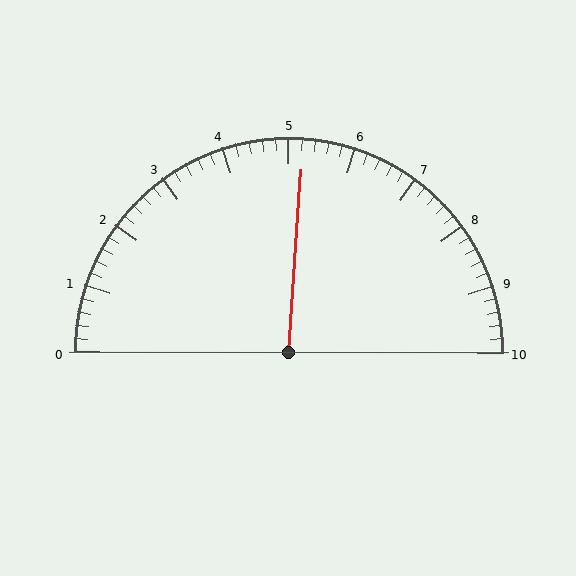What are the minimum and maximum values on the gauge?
The gauge ranges from 0 to 10.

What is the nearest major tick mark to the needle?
The nearest major tick mark is 5.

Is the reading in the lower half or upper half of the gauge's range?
The reading is in the upper half of the range (0 to 10).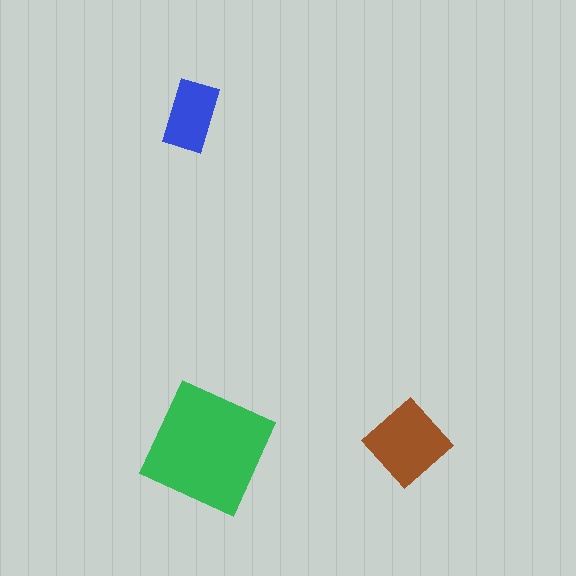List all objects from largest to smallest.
The green square, the brown diamond, the blue rectangle.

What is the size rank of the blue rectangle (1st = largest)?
3rd.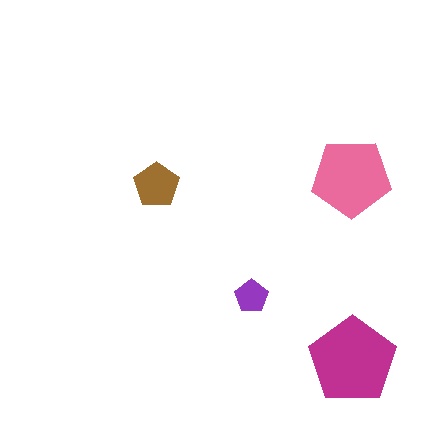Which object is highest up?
The pink pentagon is topmost.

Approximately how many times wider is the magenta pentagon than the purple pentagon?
About 2.5 times wider.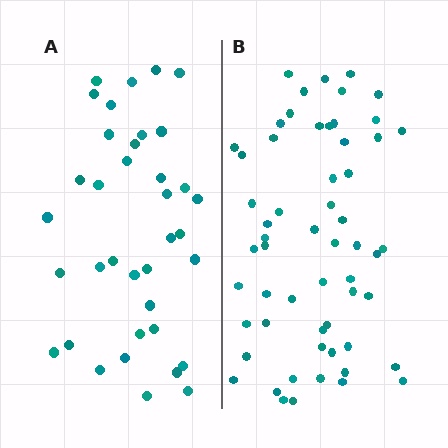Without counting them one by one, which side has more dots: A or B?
Region B (the right region) has more dots.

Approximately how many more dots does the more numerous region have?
Region B has approximately 20 more dots than region A.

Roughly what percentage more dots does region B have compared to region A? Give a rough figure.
About 55% more.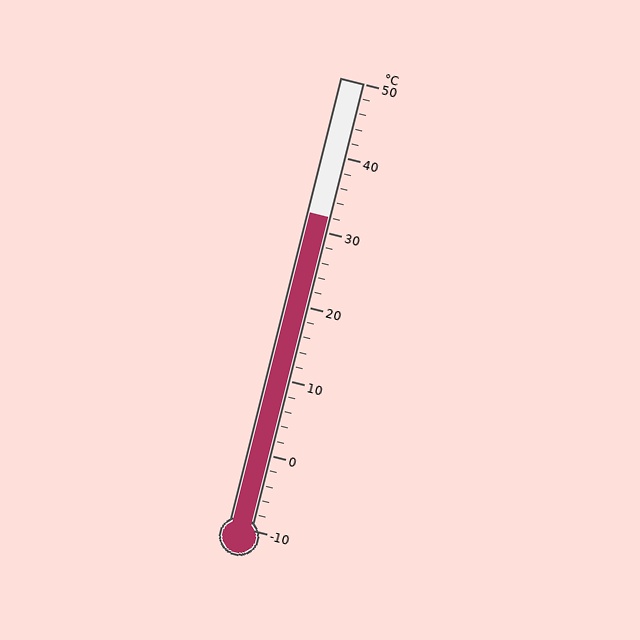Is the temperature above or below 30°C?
The temperature is above 30°C.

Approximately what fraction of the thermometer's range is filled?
The thermometer is filled to approximately 70% of its range.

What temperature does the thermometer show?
The thermometer shows approximately 32°C.